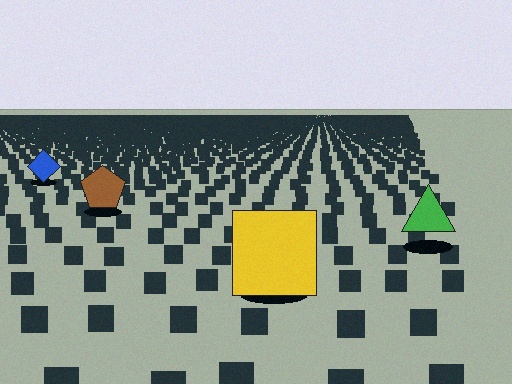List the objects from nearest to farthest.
From nearest to farthest: the yellow square, the green triangle, the brown pentagon, the blue diamond.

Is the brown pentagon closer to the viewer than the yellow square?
No. The yellow square is closer — you can tell from the texture gradient: the ground texture is coarser near it.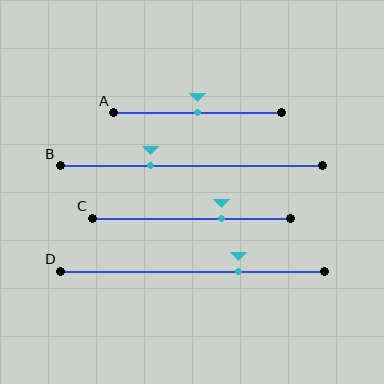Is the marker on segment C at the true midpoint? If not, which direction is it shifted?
No, the marker on segment C is shifted to the right by about 15% of the segment length.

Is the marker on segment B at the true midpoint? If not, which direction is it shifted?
No, the marker on segment B is shifted to the left by about 15% of the segment length.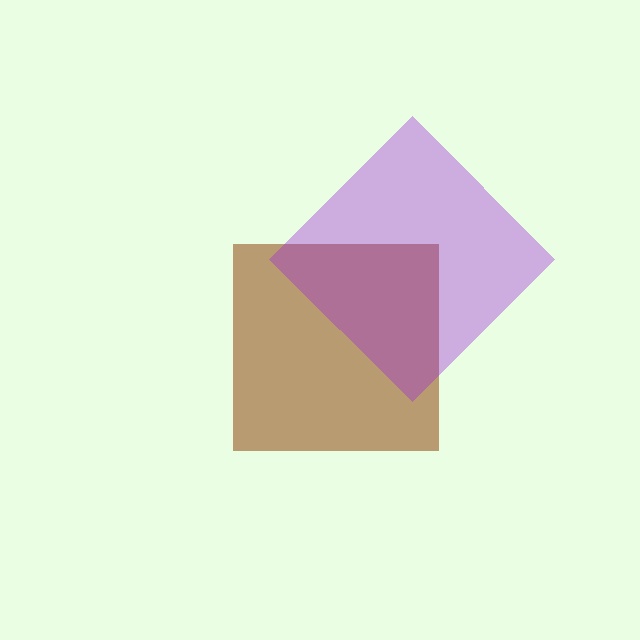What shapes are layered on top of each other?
The layered shapes are: a brown square, a purple diamond.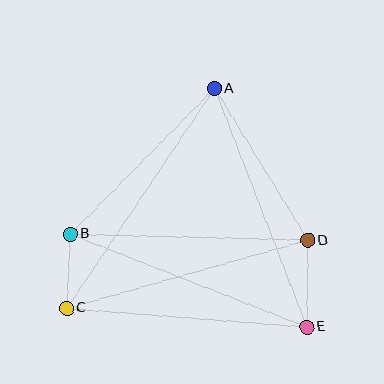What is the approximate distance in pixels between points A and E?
The distance between A and E is approximately 256 pixels.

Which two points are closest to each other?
Points B and C are closest to each other.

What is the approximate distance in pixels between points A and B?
The distance between A and B is approximately 205 pixels.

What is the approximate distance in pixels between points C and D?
The distance between C and D is approximately 250 pixels.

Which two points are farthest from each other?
Points A and C are farthest from each other.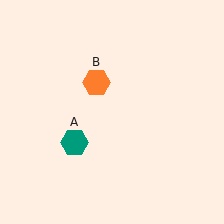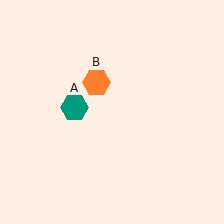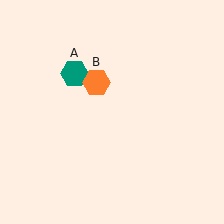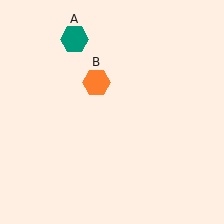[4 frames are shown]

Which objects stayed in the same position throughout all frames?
Orange hexagon (object B) remained stationary.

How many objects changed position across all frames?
1 object changed position: teal hexagon (object A).